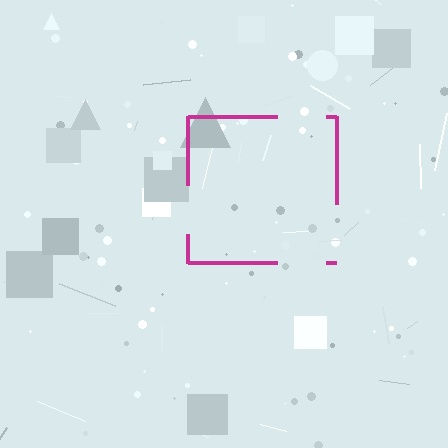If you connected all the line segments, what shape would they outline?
They would outline a square.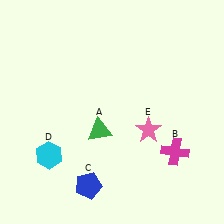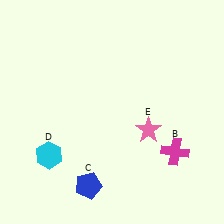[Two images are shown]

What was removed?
The green triangle (A) was removed in Image 2.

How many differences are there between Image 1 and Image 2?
There is 1 difference between the two images.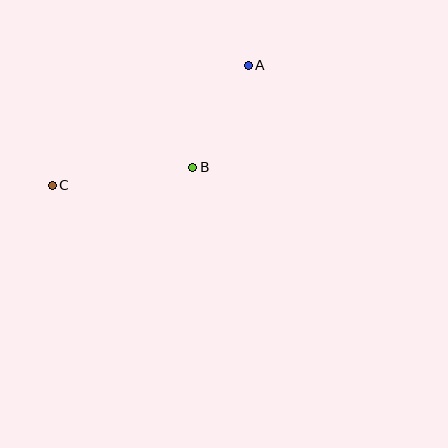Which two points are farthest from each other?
Points A and C are farthest from each other.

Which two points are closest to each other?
Points A and B are closest to each other.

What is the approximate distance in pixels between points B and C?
The distance between B and C is approximately 142 pixels.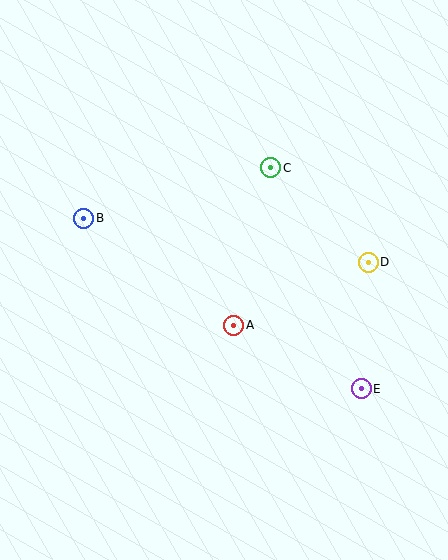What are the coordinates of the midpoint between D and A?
The midpoint between D and A is at (301, 294).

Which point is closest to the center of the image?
Point A at (234, 325) is closest to the center.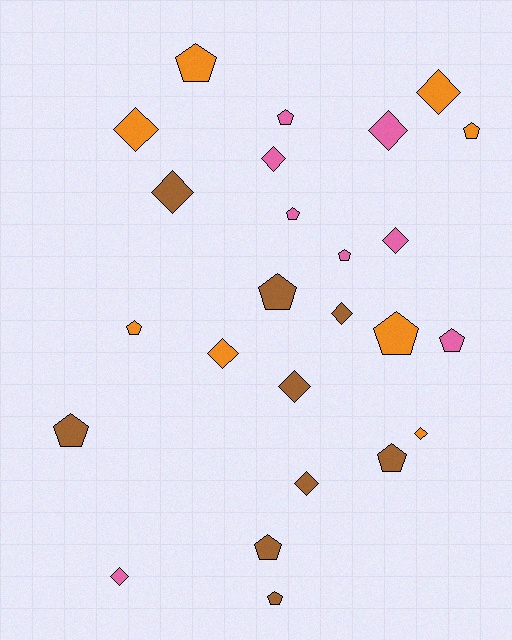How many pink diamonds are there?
There are 4 pink diamonds.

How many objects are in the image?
There are 25 objects.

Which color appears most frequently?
Brown, with 9 objects.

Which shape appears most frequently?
Pentagon, with 13 objects.